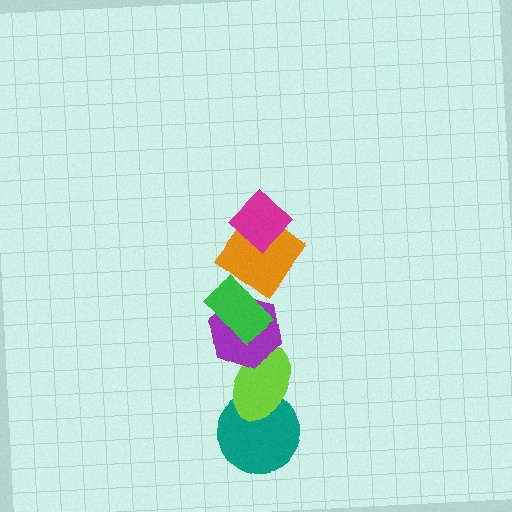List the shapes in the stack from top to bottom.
From top to bottom: the magenta diamond, the orange diamond, the green rectangle, the purple hexagon, the lime ellipse, the teal circle.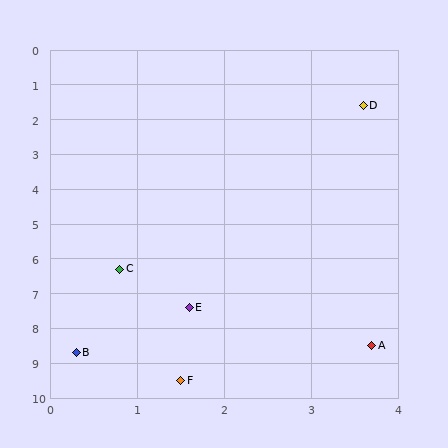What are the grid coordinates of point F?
Point F is at approximately (1.5, 9.5).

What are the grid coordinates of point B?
Point B is at approximately (0.3, 8.7).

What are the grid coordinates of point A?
Point A is at approximately (3.7, 8.5).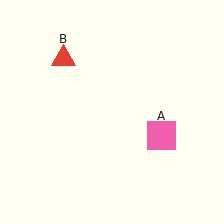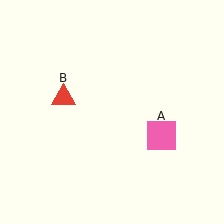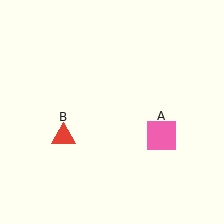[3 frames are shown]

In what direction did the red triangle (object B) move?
The red triangle (object B) moved down.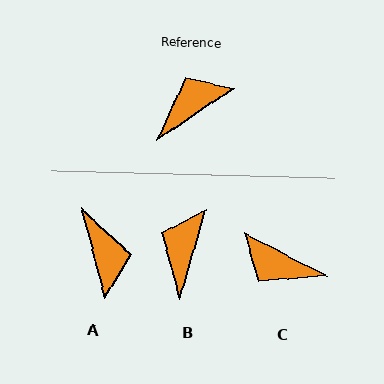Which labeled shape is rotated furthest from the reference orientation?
C, about 119 degrees away.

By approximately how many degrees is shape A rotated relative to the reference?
Approximately 109 degrees clockwise.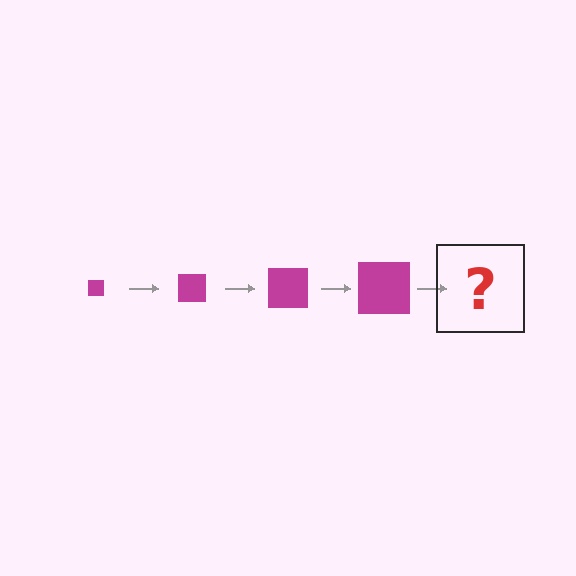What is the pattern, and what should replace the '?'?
The pattern is that the square gets progressively larger each step. The '?' should be a magenta square, larger than the previous one.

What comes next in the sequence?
The next element should be a magenta square, larger than the previous one.